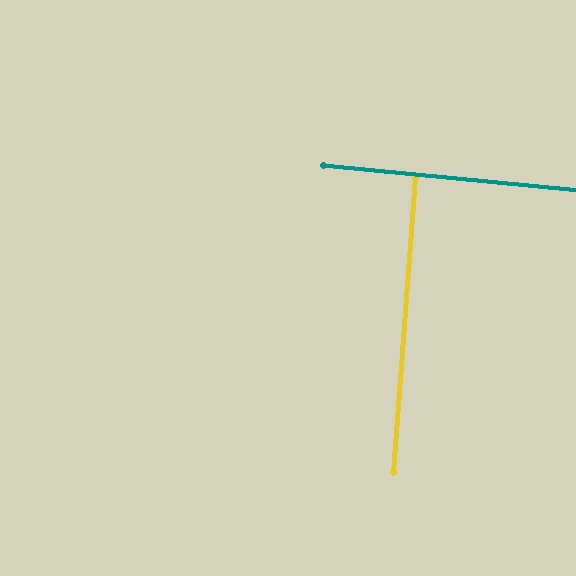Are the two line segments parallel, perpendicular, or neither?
Perpendicular — they meet at approximately 89°.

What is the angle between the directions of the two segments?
Approximately 89 degrees.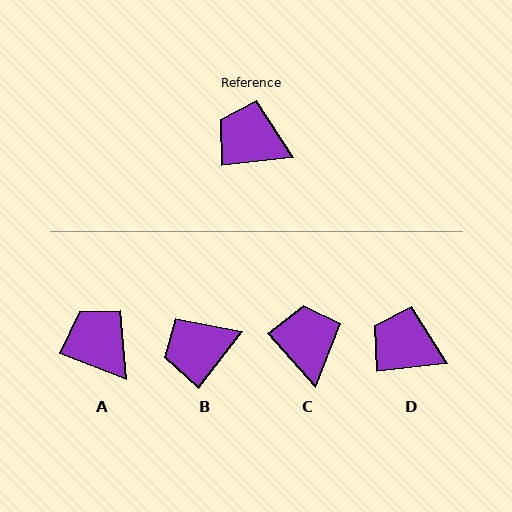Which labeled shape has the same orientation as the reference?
D.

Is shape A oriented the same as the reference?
No, it is off by about 27 degrees.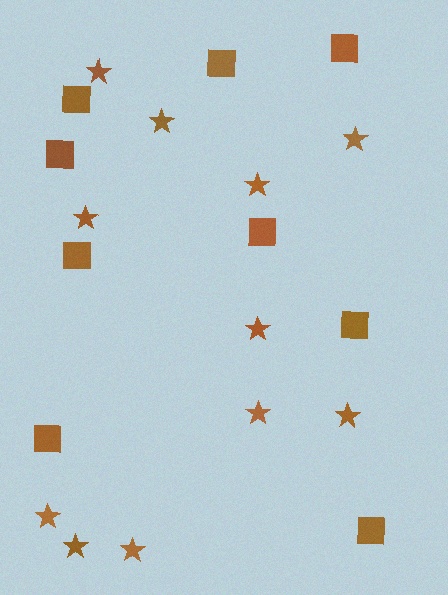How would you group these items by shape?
There are 2 groups: one group of squares (9) and one group of stars (11).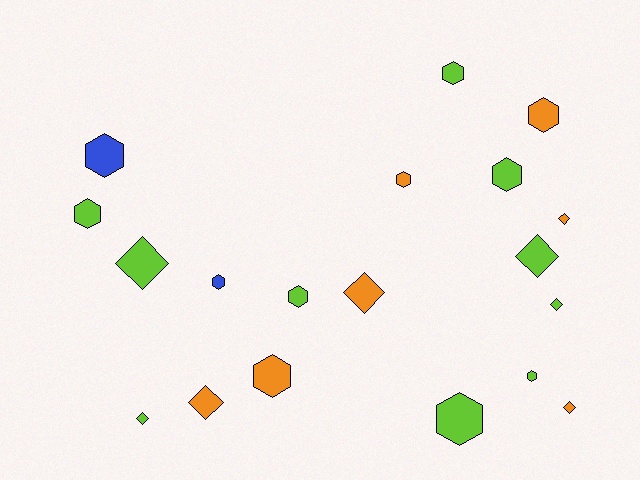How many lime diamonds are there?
There are 4 lime diamonds.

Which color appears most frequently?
Lime, with 10 objects.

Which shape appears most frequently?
Hexagon, with 11 objects.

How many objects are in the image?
There are 19 objects.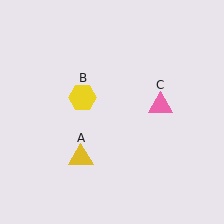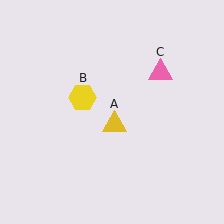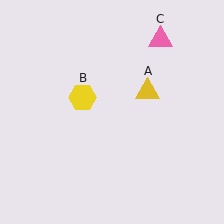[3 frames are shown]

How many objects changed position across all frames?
2 objects changed position: yellow triangle (object A), pink triangle (object C).